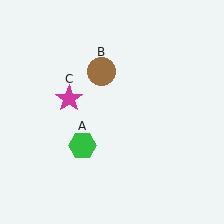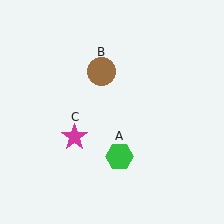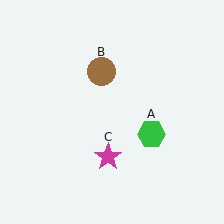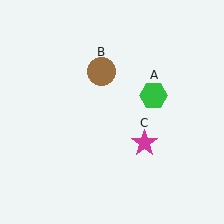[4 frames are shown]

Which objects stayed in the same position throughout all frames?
Brown circle (object B) remained stationary.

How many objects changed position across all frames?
2 objects changed position: green hexagon (object A), magenta star (object C).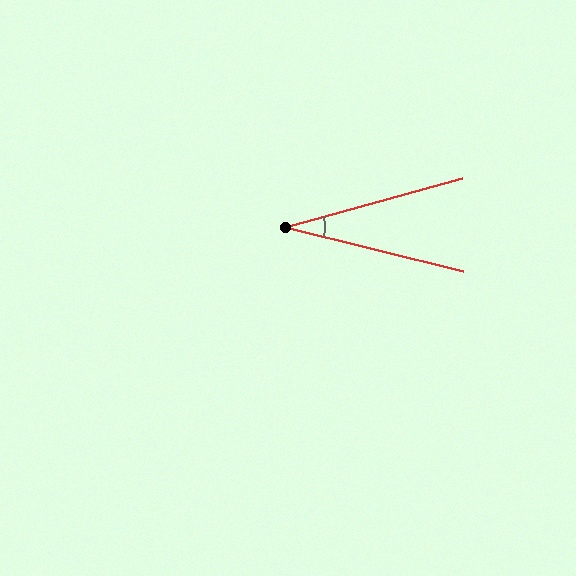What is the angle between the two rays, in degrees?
Approximately 29 degrees.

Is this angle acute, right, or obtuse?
It is acute.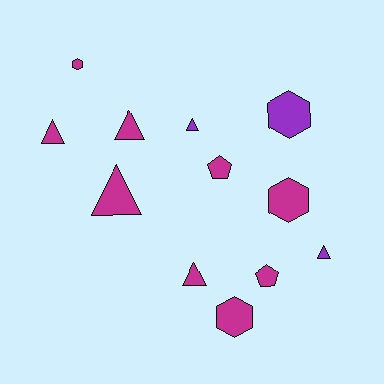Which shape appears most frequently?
Triangle, with 6 objects.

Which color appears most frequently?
Magenta, with 9 objects.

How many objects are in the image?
There are 12 objects.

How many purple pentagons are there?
There are no purple pentagons.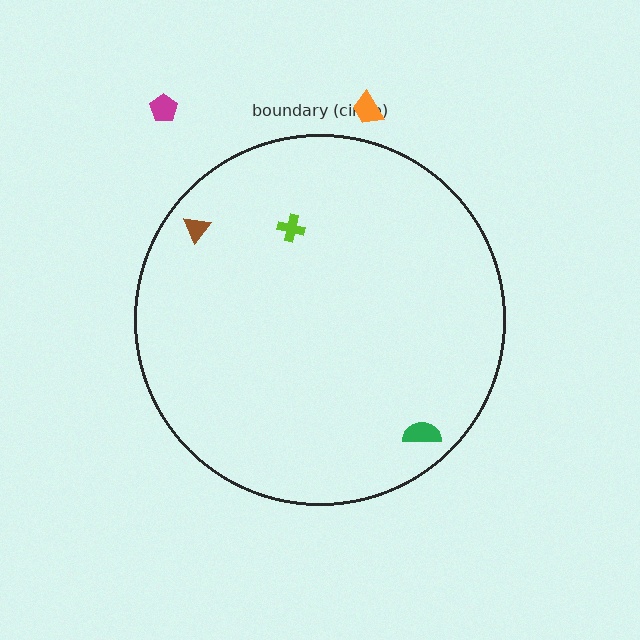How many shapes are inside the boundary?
3 inside, 2 outside.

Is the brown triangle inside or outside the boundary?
Inside.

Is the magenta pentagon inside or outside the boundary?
Outside.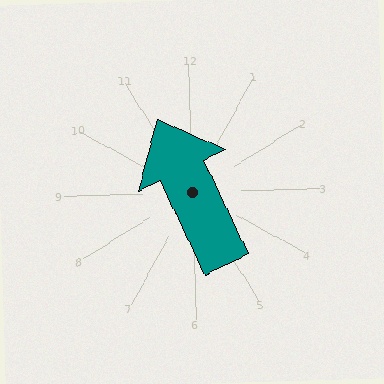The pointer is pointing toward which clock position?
Roughly 11 o'clock.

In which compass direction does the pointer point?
Northwest.